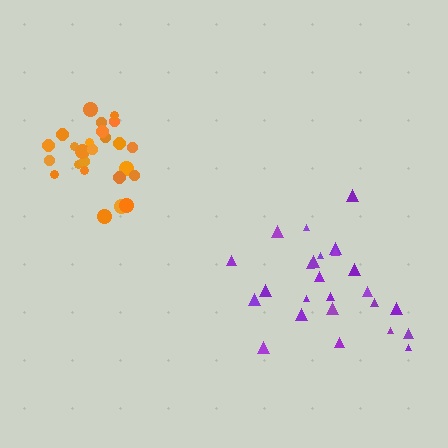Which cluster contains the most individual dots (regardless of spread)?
Purple (25).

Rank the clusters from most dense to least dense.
orange, purple.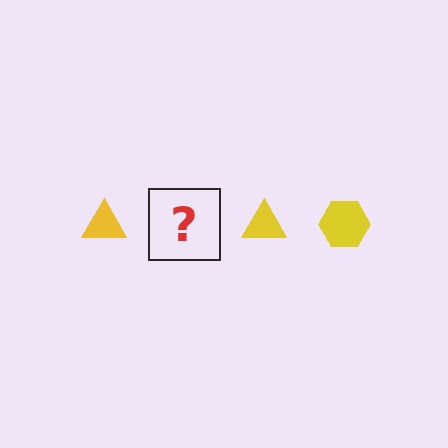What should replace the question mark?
The question mark should be replaced with a yellow hexagon.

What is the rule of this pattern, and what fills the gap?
The rule is that the pattern cycles through triangle, hexagon shapes in yellow. The gap should be filled with a yellow hexagon.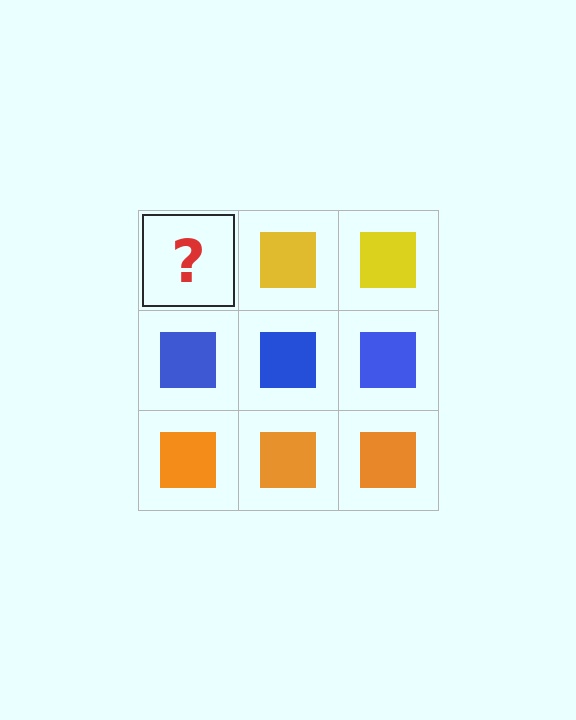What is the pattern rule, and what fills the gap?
The rule is that each row has a consistent color. The gap should be filled with a yellow square.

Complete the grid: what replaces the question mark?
The question mark should be replaced with a yellow square.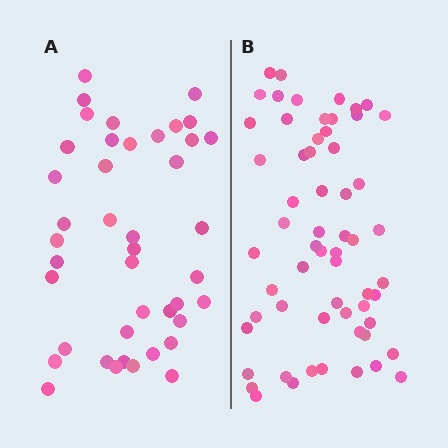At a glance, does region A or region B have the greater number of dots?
Region B (the right region) has more dots.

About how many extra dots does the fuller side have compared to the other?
Region B has approximately 20 more dots than region A.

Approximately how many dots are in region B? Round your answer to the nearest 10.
About 60 dots.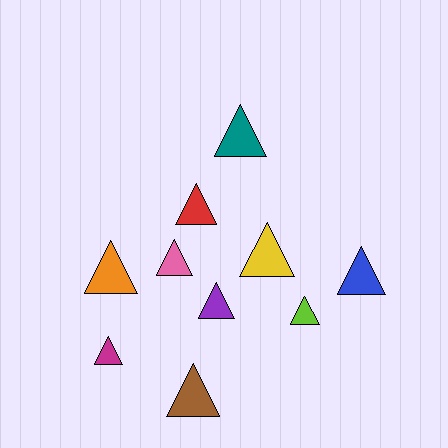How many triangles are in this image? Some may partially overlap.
There are 10 triangles.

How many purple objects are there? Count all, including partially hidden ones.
There is 1 purple object.